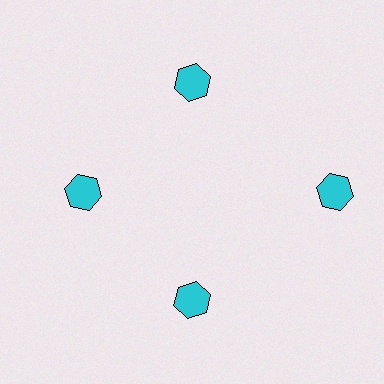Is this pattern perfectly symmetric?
No. The 4 cyan hexagons are arranged in a ring, but one element near the 3 o'clock position is pushed outward from the center, breaking the 4-fold rotational symmetry.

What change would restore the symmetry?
The symmetry would be restored by moving it inward, back onto the ring so that all 4 hexagons sit at equal angles and equal distance from the center.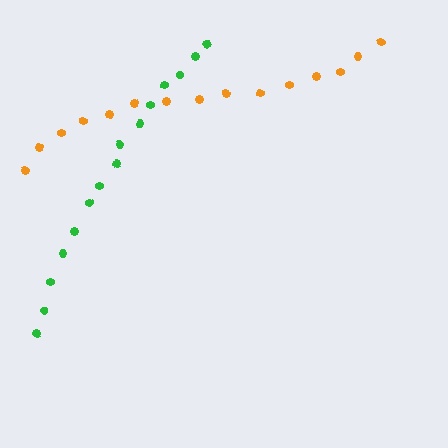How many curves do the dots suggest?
There are 2 distinct paths.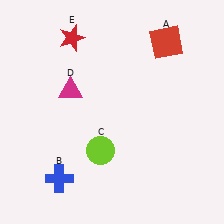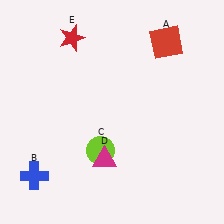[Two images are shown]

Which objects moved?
The objects that moved are: the blue cross (B), the magenta triangle (D).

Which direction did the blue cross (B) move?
The blue cross (B) moved left.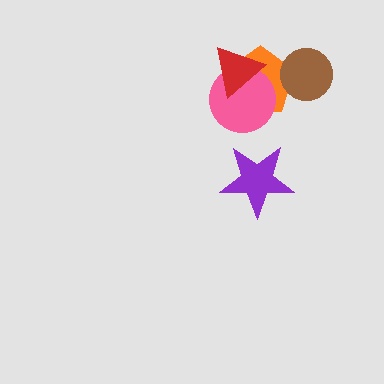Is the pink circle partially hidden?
Yes, it is partially covered by another shape.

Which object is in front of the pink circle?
The red triangle is in front of the pink circle.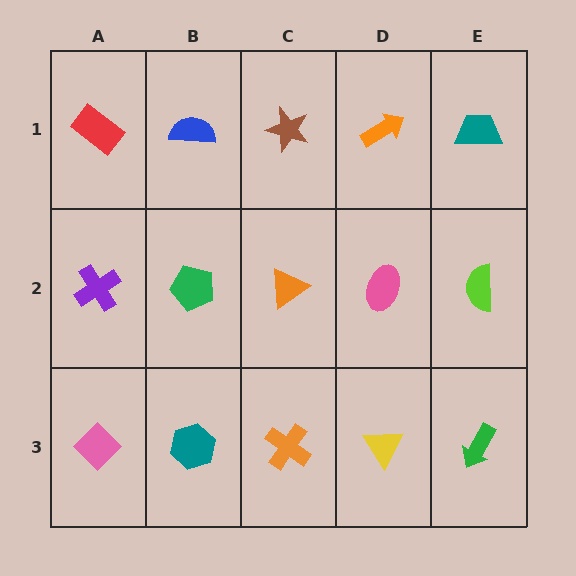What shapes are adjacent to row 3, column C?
An orange triangle (row 2, column C), a teal hexagon (row 3, column B), a yellow triangle (row 3, column D).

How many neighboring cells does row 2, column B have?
4.